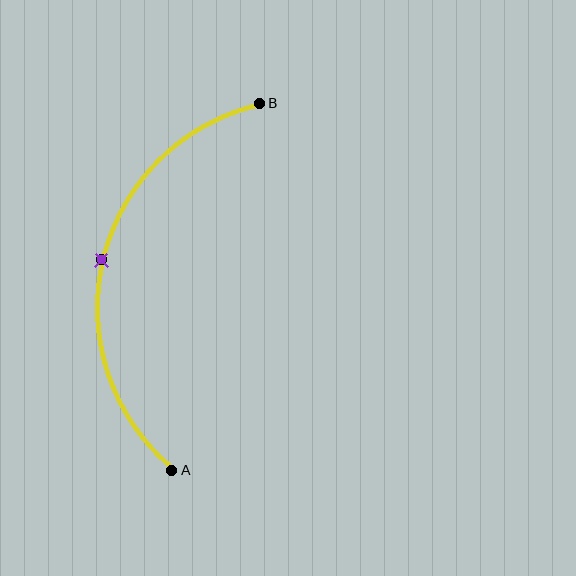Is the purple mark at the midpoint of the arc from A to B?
Yes. The purple mark lies on the arc at equal arc-length from both A and B — it is the arc midpoint.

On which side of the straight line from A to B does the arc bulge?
The arc bulges to the left of the straight line connecting A and B.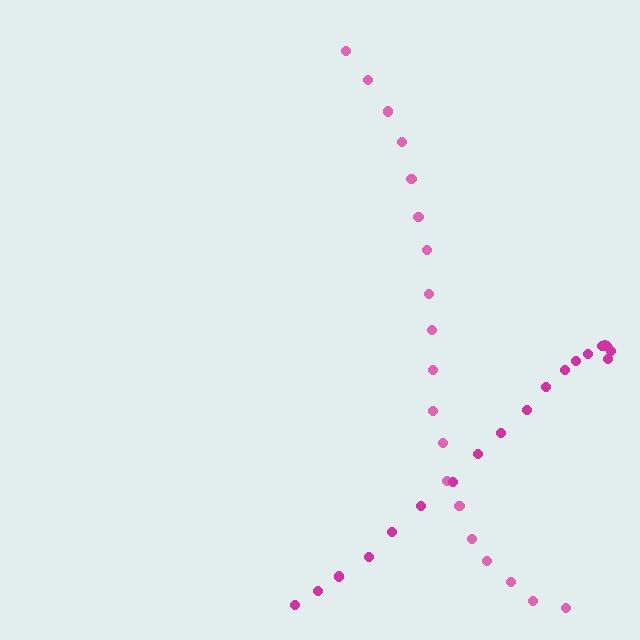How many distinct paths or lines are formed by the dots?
There are 2 distinct paths.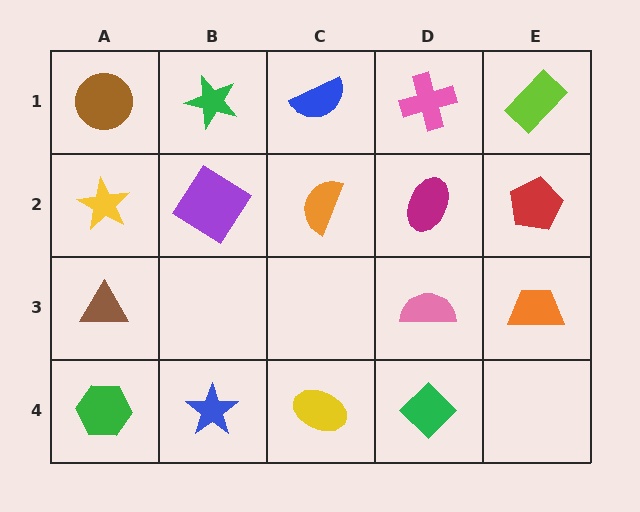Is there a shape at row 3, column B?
No, that cell is empty.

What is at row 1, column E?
A lime rectangle.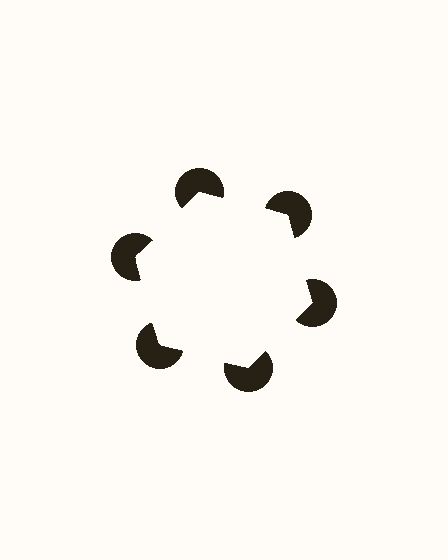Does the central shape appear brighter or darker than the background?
It typically appears slightly brighter than the background, even though no actual brightness change is drawn.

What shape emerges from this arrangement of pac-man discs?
An illusory hexagon — its edges are inferred from the aligned wedge cuts in the pac-man discs, not physically drawn.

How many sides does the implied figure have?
6 sides.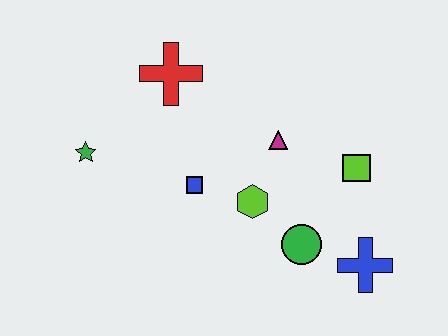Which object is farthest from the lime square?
The green star is farthest from the lime square.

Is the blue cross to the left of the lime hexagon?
No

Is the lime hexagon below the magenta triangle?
Yes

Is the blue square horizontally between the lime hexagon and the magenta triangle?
No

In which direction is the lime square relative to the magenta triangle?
The lime square is to the right of the magenta triangle.